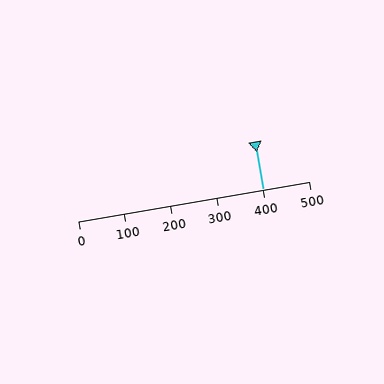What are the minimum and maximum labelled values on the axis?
The axis runs from 0 to 500.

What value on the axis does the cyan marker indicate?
The marker indicates approximately 400.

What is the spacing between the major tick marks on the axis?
The major ticks are spaced 100 apart.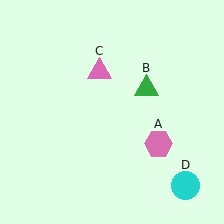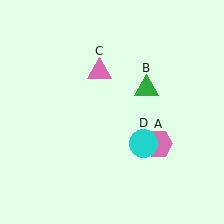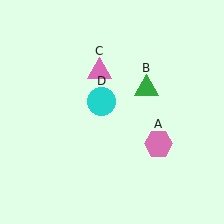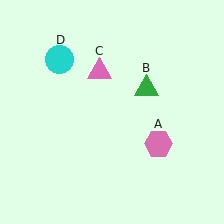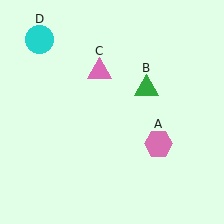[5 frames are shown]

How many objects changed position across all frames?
1 object changed position: cyan circle (object D).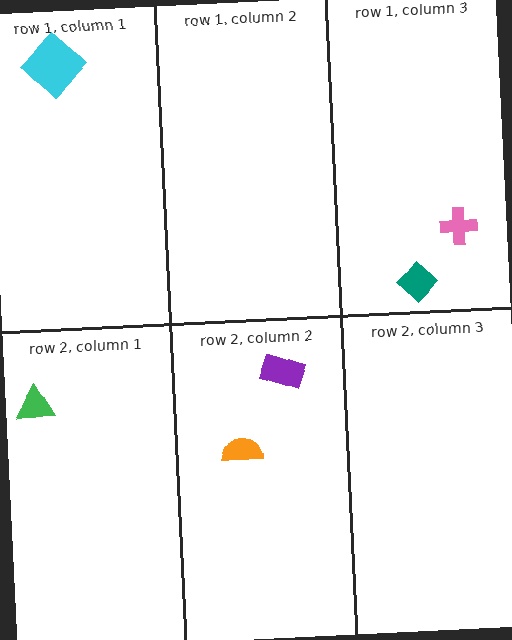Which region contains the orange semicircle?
The row 2, column 2 region.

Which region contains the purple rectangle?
The row 2, column 2 region.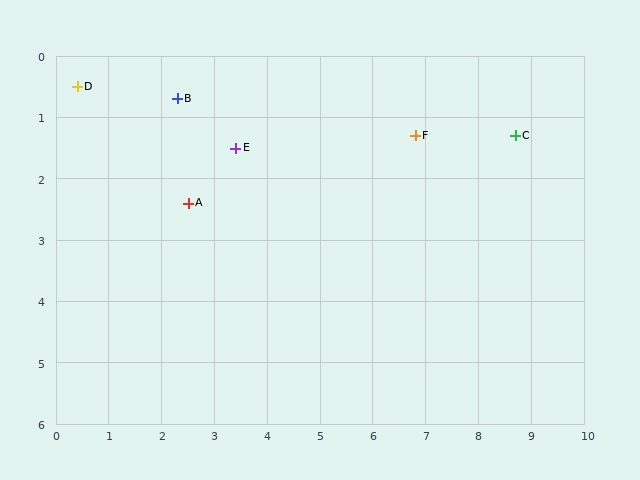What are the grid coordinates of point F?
Point F is at approximately (6.8, 1.3).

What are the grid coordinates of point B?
Point B is at approximately (2.3, 0.7).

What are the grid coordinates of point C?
Point C is at approximately (8.7, 1.3).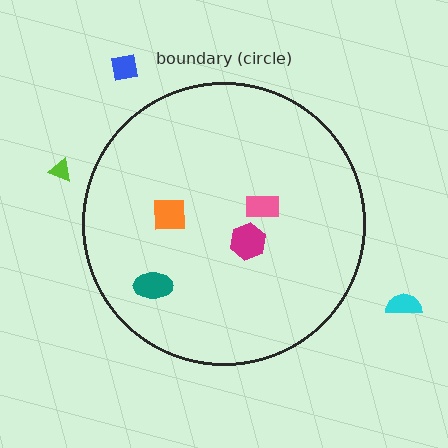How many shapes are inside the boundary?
4 inside, 3 outside.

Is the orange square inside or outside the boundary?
Inside.